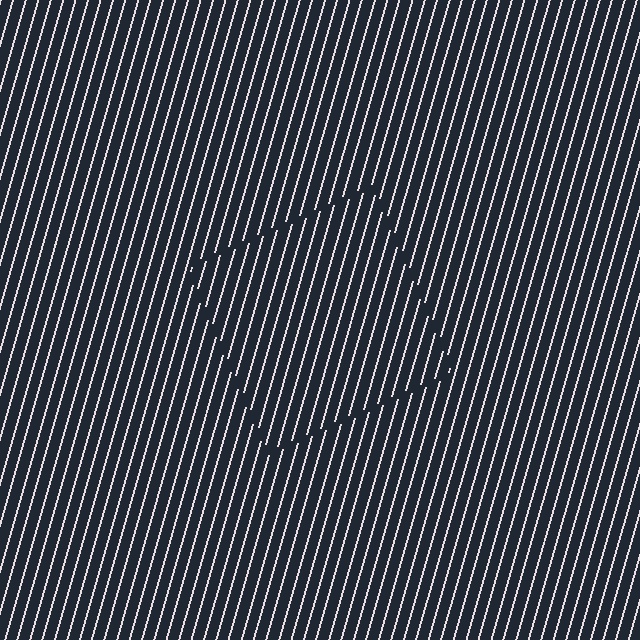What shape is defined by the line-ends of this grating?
An illusory square. The interior of the shape contains the same grating, shifted by half a period — the contour is defined by the phase discontinuity where line-ends from the inner and outer gratings abut.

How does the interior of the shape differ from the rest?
The interior of the shape contains the same grating, shifted by half a period — the contour is defined by the phase discontinuity where line-ends from the inner and outer gratings abut.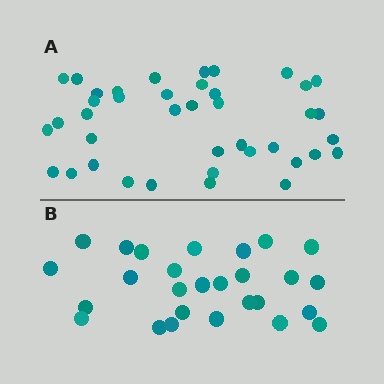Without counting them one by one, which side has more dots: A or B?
Region A (the top region) has more dots.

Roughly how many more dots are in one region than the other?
Region A has approximately 15 more dots than region B.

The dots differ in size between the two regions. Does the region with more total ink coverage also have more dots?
No. Region B has more total ink coverage because its dots are larger, but region A actually contains more individual dots. Total area can be misleading — the number of items is what matters here.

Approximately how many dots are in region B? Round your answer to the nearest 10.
About 30 dots. (The exact count is 27, which rounds to 30.)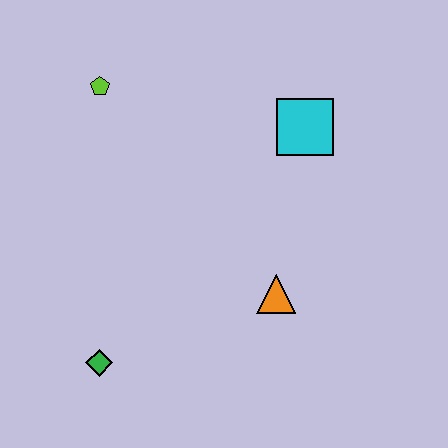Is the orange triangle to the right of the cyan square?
No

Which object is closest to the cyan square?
The orange triangle is closest to the cyan square.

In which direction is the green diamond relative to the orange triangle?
The green diamond is to the left of the orange triangle.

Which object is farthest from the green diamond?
The cyan square is farthest from the green diamond.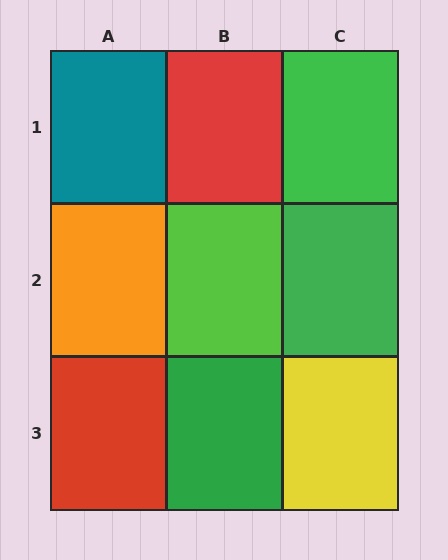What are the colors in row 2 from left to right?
Orange, lime, green.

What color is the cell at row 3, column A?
Red.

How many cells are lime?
1 cell is lime.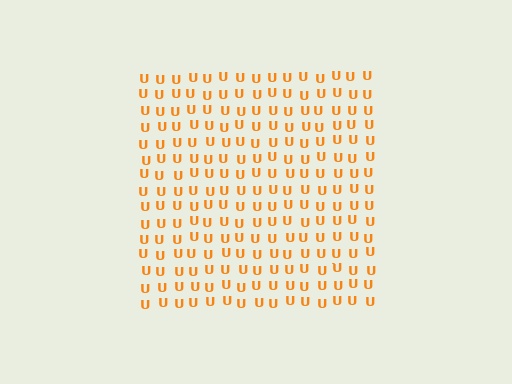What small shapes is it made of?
It is made of small letter U's.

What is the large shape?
The large shape is a square.